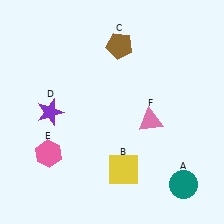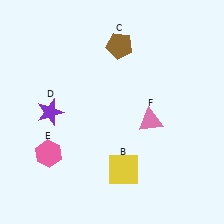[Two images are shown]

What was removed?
The teal circle (A) was removed in Image 2.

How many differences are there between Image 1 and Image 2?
There is 1 difference between the two images.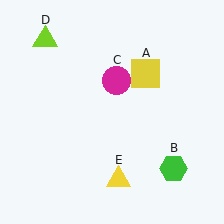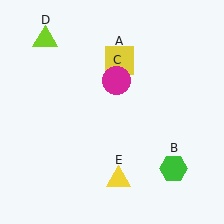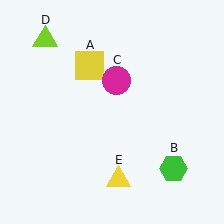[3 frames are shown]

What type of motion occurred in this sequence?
The yellow square (object A) rotated counterclockwise around the center of the scene.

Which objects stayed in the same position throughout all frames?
Green hexagon (object B) and magenta circle (object C) and lime triangle (object D) and yellow triangle (object E) remained stationary.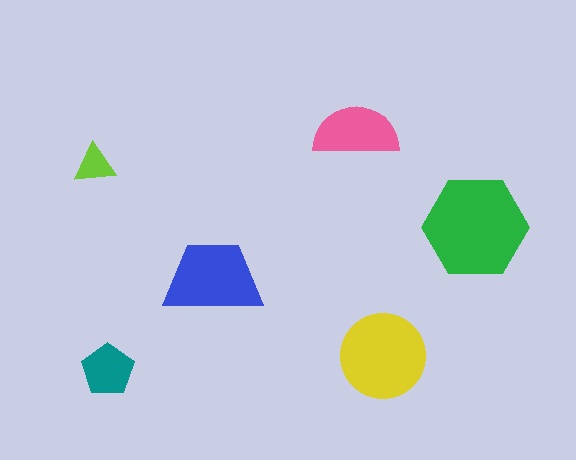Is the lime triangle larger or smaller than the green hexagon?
Smaller.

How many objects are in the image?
There are 6 objects in the image.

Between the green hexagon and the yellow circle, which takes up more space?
The green hexagon.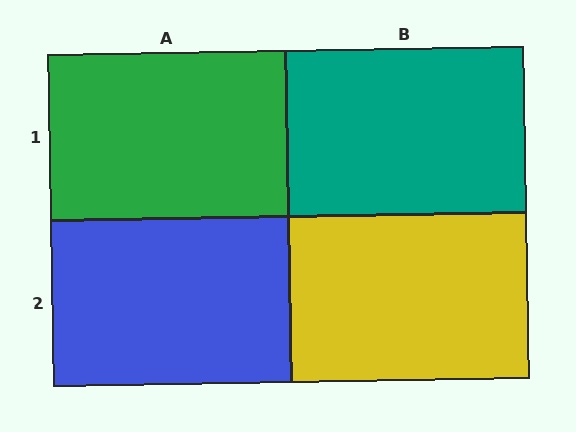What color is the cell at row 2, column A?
Blue.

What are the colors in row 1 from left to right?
Green, teal.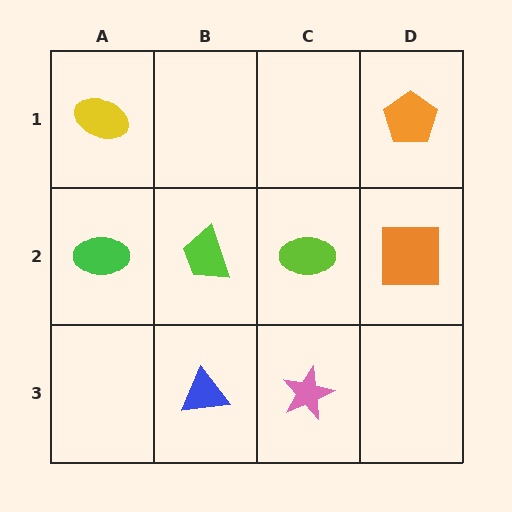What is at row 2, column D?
An orange square.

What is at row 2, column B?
A lime trapezoid.